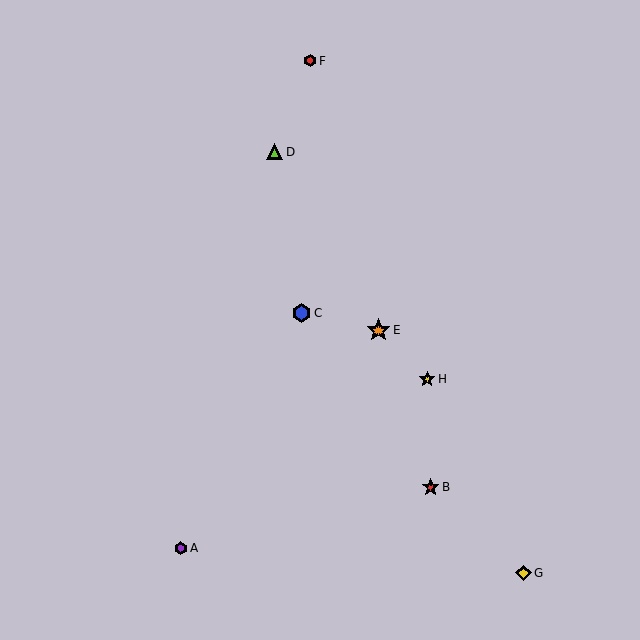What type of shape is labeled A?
Shape A is a purple hexagon.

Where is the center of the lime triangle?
The center of the lime triangle is at (275, 152).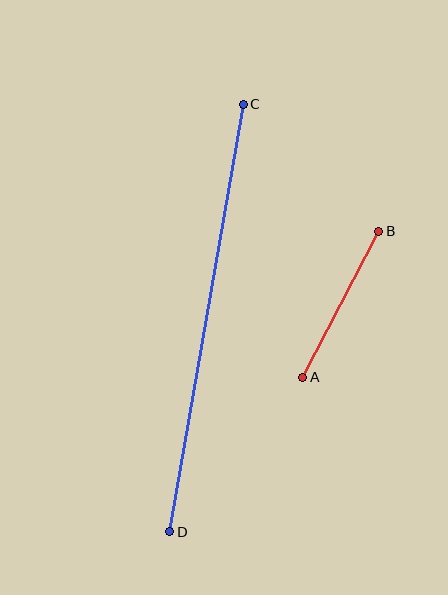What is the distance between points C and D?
The distance is approximately 434 pixels.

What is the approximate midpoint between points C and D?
The midpoint is at approximately (207, 318) pixels.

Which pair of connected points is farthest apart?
Points C and D are farthest apart.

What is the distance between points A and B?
The distance is approximately 164 pixels.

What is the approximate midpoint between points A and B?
The midpoint is at approximately (341, 304) pixels.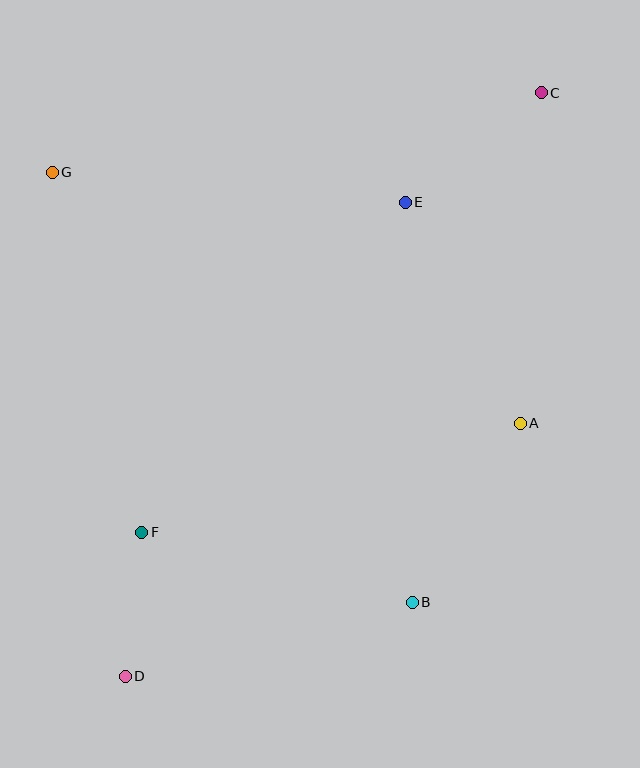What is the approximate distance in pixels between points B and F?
The distance between B and F is approximately 279 pixels.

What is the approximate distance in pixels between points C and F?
The distance between C and F is approximately 594 pixels.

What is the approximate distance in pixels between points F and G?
The distance between F and G is approximately 371 pixels.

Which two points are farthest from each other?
Points C and D are farthest from each other.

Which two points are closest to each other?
Points D and F are closest to each other.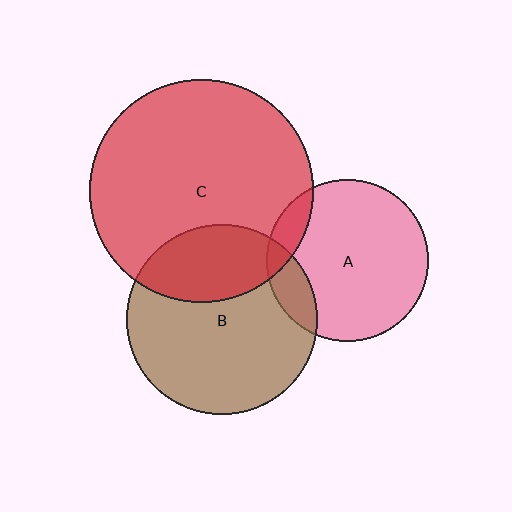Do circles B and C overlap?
Yes.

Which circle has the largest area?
Circle C (red).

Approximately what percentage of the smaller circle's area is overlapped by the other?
Approximately 30%.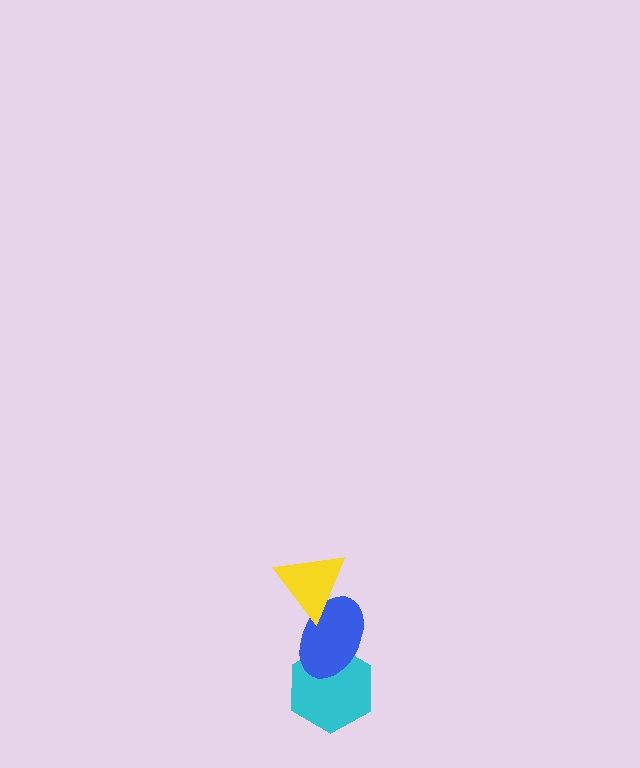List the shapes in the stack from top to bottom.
From top to bottom: the yellow triangle, the blue ellipse, the cyan hexagon.